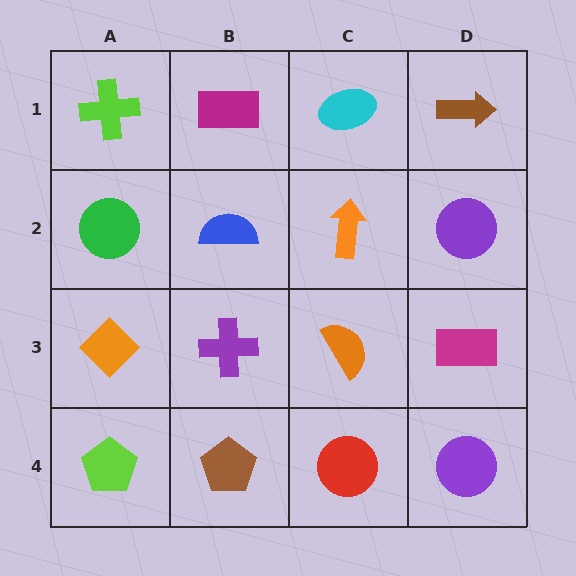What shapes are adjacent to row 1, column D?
A purple circle (row 2, column D), a cyan ellipse (row 1, column C).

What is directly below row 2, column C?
An orange semicircle.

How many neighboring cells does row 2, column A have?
3.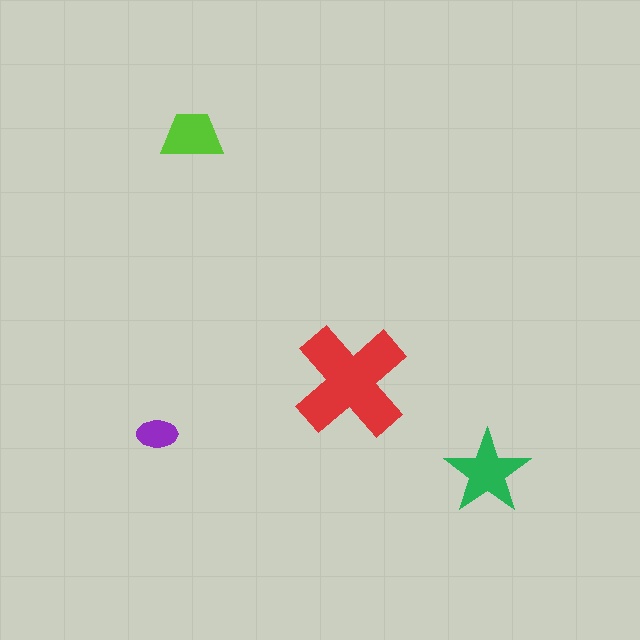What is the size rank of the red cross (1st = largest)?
1st.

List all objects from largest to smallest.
The red cross, the green star, the lime trapezoid, the purple ellipse.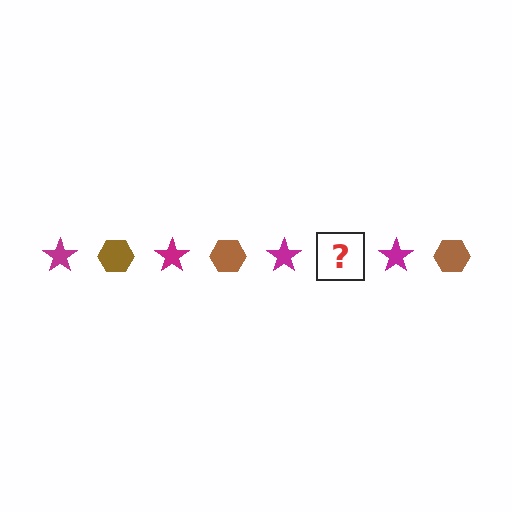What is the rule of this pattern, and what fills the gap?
The rule is that the pattern alternates between magenta star and brown hexagon. The gap should be filled with a brown hexagon.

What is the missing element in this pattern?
The missing element is a brown hexagon.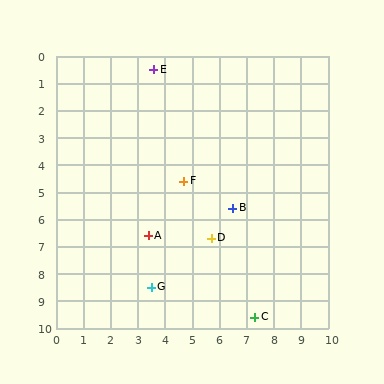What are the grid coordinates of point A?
Point A is at approximately (3.4, 6.6).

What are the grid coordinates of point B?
Point B is at approximately (6.5, 5.6).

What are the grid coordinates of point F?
Point F is at approximately (4.7, 4.6).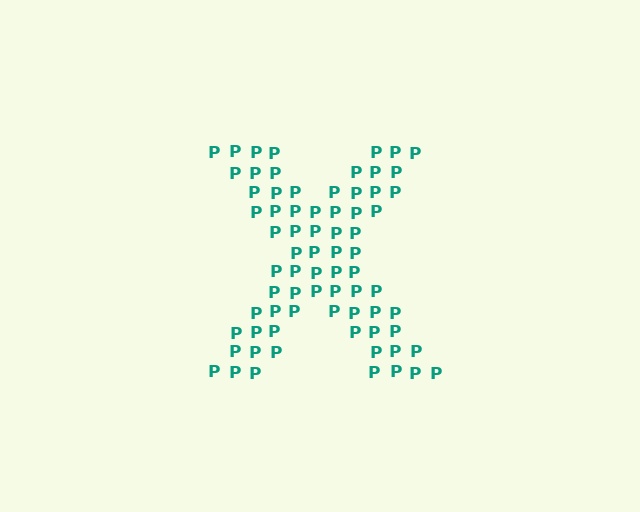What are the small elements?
The small elements are letter P's.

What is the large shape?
The large shape is the letter X.